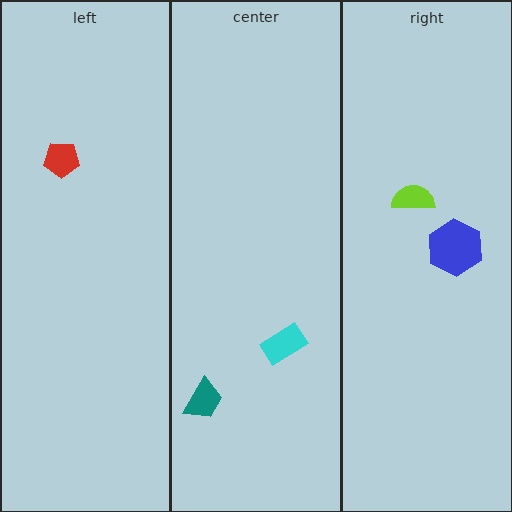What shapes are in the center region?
The cyan rectangle, the teal trapezoid.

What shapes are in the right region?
The blue hexagon, the lime semicircle.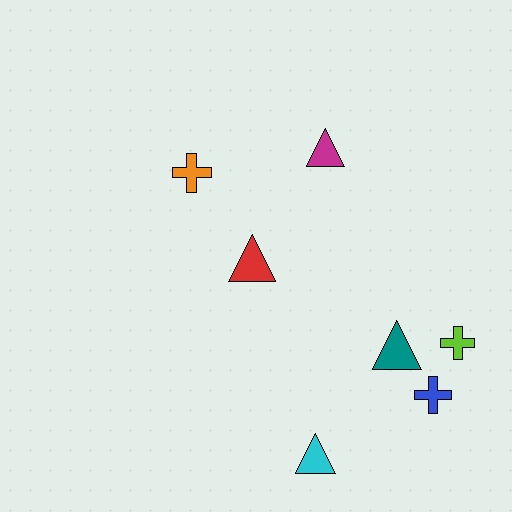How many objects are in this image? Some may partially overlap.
There are 7 objects.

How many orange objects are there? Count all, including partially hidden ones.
There is 1 orange object.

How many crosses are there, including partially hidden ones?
There are 3 crosses.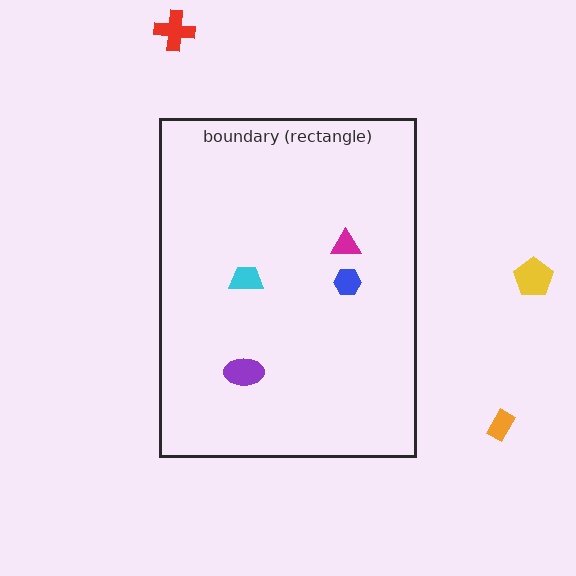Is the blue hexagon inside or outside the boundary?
Inside.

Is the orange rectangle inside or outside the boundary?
Outside.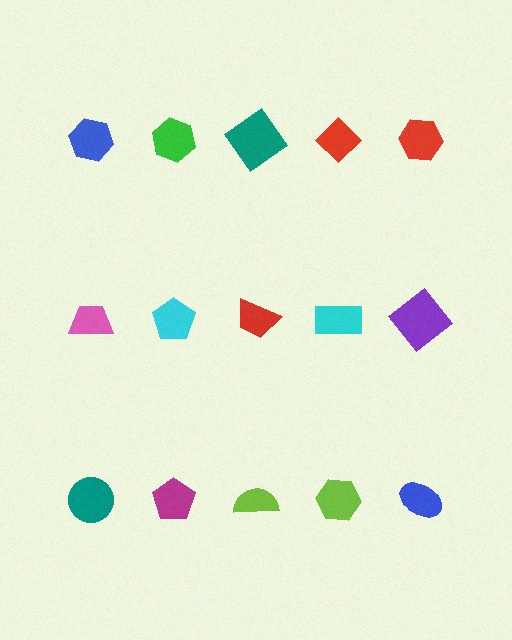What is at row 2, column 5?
A purple diamond.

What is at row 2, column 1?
A pink trapezoid.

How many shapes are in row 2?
5 shapes.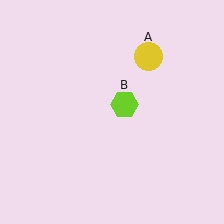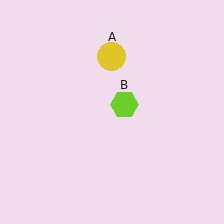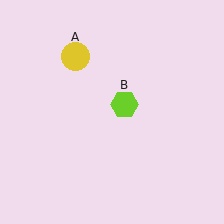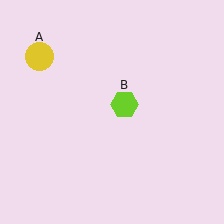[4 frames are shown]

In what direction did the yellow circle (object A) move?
The yellow circle (object A) moved left.